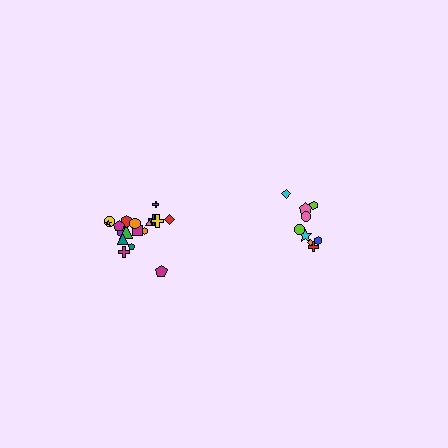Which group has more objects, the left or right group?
The left group.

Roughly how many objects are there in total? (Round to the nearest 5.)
Roughly 30 objects in total.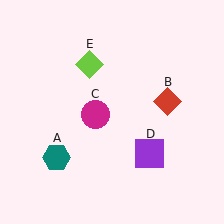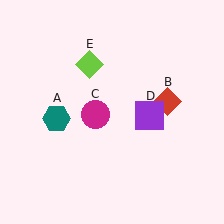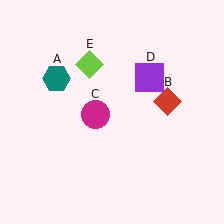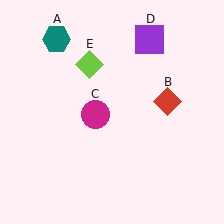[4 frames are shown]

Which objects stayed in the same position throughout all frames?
Red diamond (object B) and magenta circle (object C) and lime diamond (object E) remained stationary.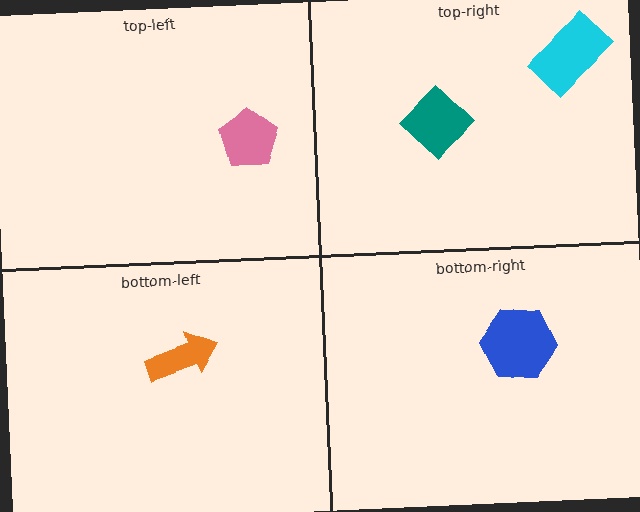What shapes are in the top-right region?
The teal diamond, the cyan rectangle.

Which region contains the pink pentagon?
The top-left region.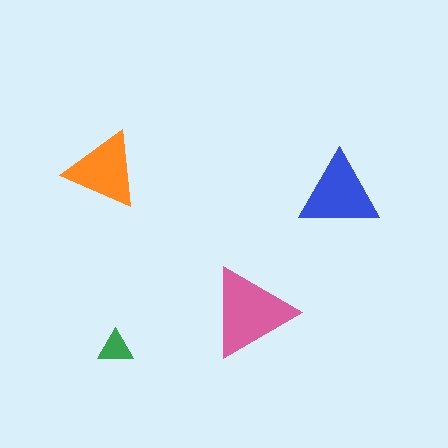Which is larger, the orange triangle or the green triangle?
The orange one.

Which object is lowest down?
The green triangle is bottommost.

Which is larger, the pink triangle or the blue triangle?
The pink one.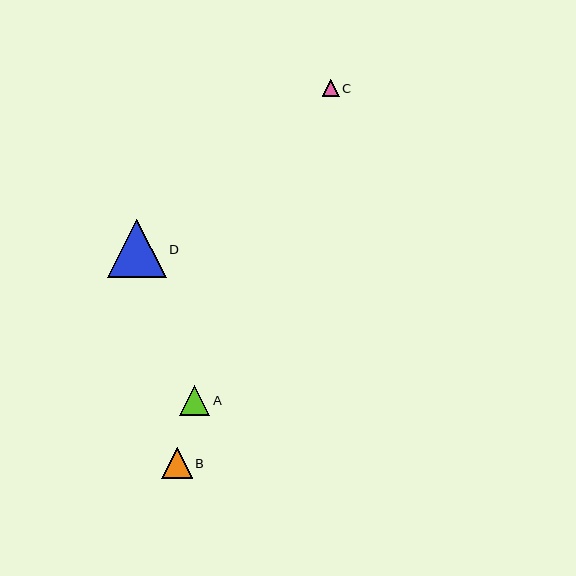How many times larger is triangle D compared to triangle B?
Triangle D is approximately 1.9 times the size of triangle B.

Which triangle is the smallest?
Triangle C is the smallest with a size of approximately 17 pixels.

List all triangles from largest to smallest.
From largest to smallest: D, B, A, C.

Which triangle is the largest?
Triangle D is the largest with a size of approximately 58 pixels.